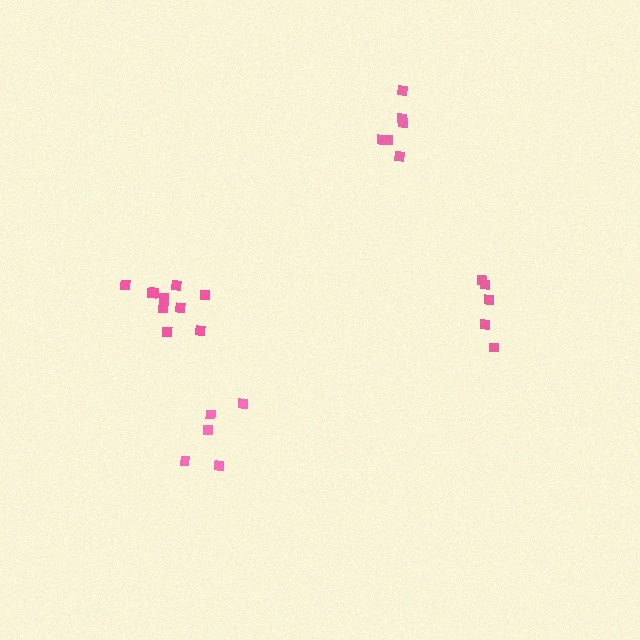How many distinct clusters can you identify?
There are 4 distinct clusters.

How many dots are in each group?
Group 1: 10 dots, Group 2: 6 dots, Group 3: 5 dots, Group 4: 5 dots (26 total).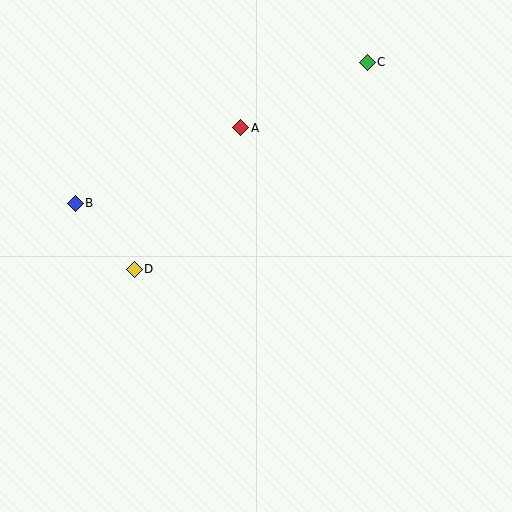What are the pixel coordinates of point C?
Point C is at (367, 62).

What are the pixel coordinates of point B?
Point B is at (75, 203).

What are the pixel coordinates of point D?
Point D is at (134, 269).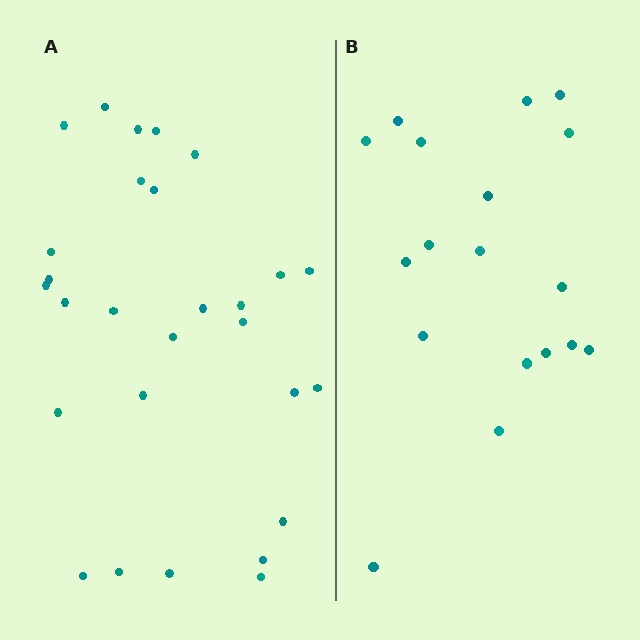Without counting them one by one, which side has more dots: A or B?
Region A (the left region) has more dots.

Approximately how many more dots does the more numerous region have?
Region A has roughly 10 or so more dots than region B.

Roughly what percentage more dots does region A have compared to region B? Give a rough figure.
About 55% more.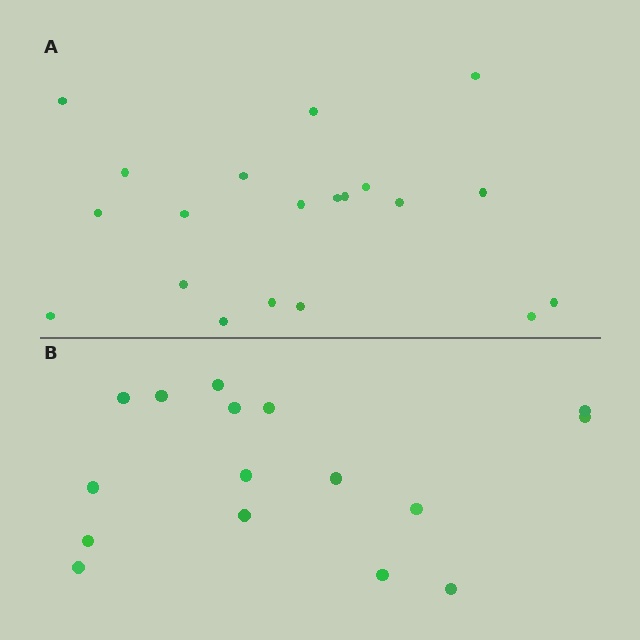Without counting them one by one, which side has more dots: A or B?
Region A (the top region) has more dots.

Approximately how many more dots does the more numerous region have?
Region A has about 4 more dots than region B.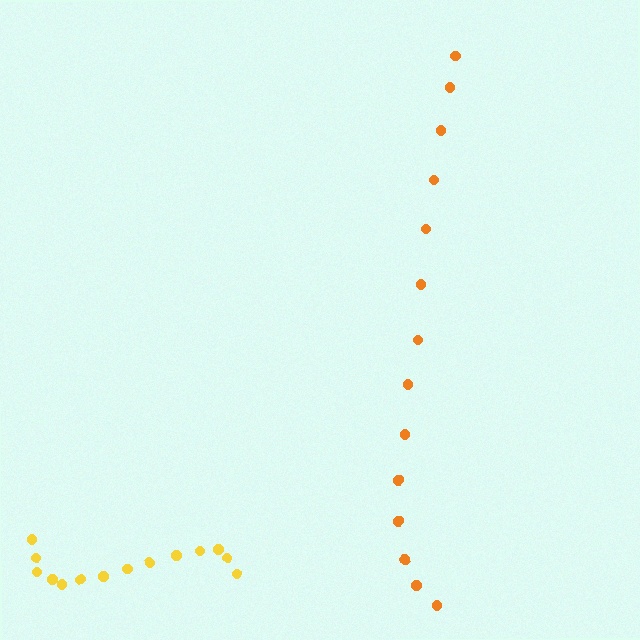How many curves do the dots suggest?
There are 2 distinct paths.